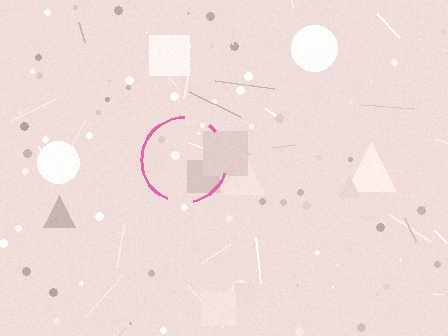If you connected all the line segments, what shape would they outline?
They would outline a circle.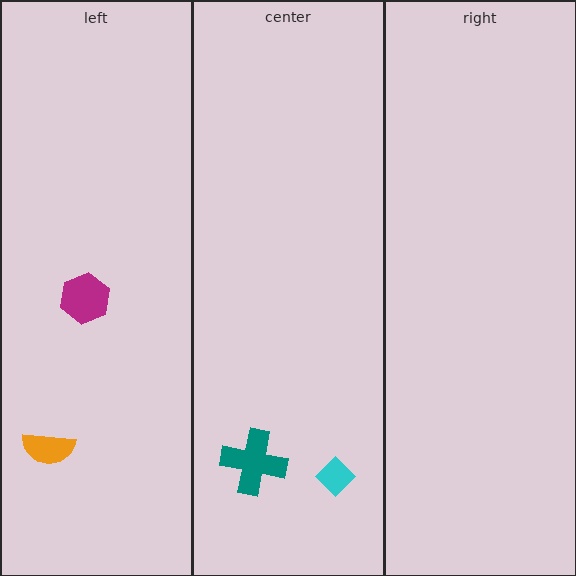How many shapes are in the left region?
2.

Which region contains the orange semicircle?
The left region.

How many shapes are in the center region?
2.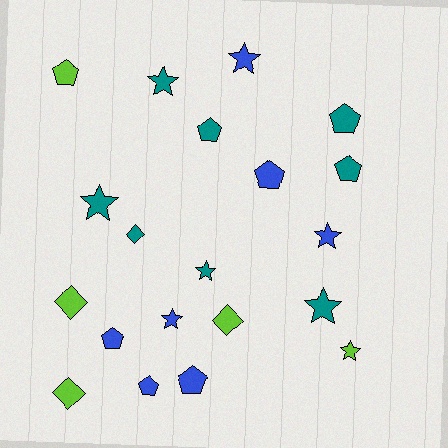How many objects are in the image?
There are 20 objects.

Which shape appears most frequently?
Star, with 8 objects.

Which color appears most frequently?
Teal, with 8 objects.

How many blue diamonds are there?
There are no blue diamonds.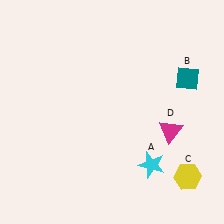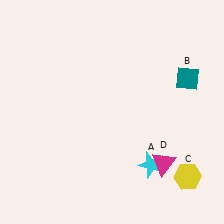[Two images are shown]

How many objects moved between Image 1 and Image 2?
1 object moved between the two images.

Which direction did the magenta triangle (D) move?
The magenta triangle (D) moved down.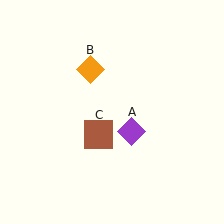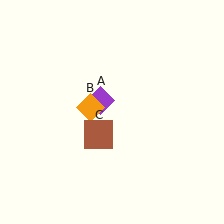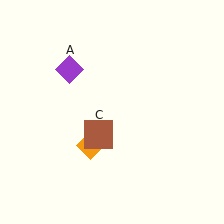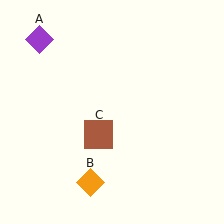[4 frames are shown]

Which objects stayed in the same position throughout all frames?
Brown square (object C) remained stationary.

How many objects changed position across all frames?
2 objects changed position: purple diamond (object A), orange diamond (object B).